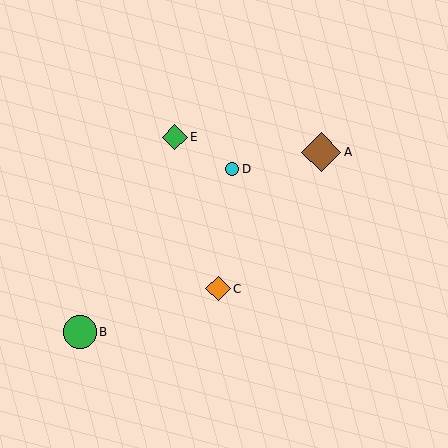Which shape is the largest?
The brown diamond (labeled A) is the largest.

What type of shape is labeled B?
Shape B is a green circle.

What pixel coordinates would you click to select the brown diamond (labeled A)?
Click at (321, 152) to select the brown diamond A.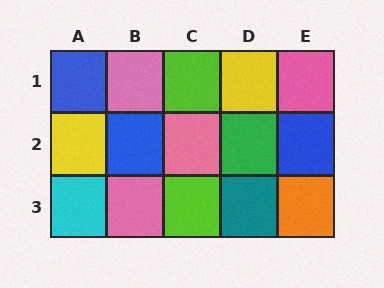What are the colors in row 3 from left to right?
Cyan, pink, lime, teal, orange.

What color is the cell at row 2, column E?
Blue.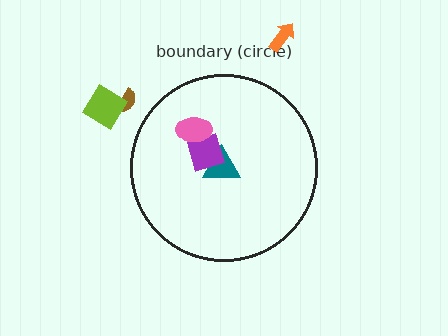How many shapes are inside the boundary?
3 inside, 3 outside.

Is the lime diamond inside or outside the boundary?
Outside.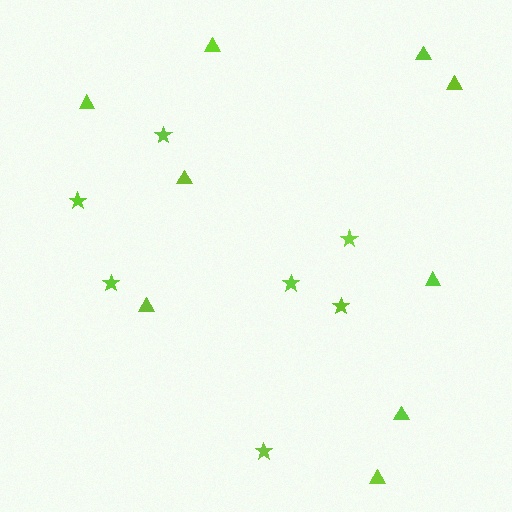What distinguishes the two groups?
There are 2 groups: one group of stars (7) and one group of triangles (9).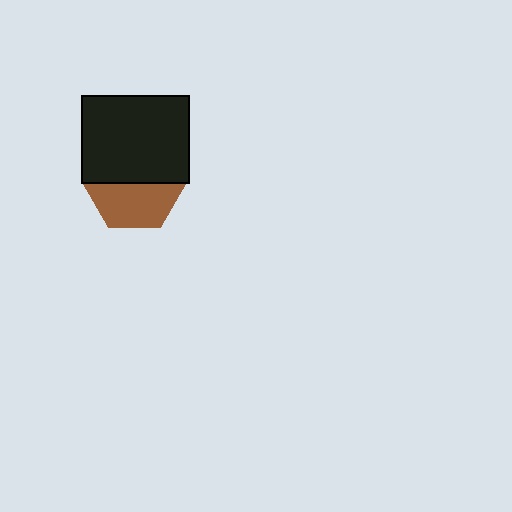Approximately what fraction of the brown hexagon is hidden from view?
Roughly 51% of the brown hexagon is hidden behind the black rectangle.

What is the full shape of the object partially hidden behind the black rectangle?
The partially hidden object is a brown hexagon.